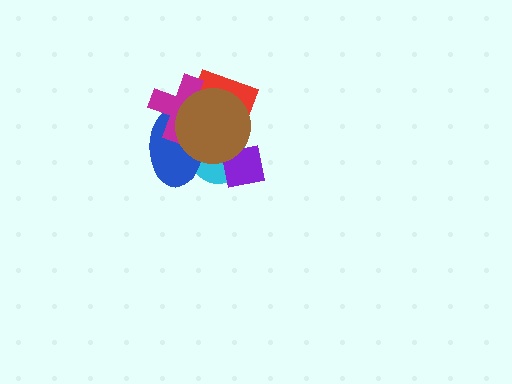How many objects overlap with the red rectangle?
5 objects overlap with the red rectangle.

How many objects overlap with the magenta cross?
3 objects overlap with the magenta cross.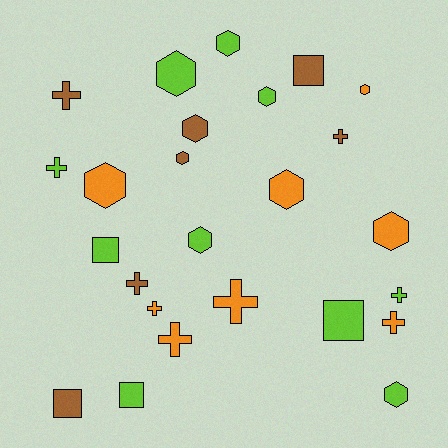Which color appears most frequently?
Lime, with 10 objects.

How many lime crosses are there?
There are 2 lime crosses.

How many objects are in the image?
There are 25 objects.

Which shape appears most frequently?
Hexagon, with 11 objects.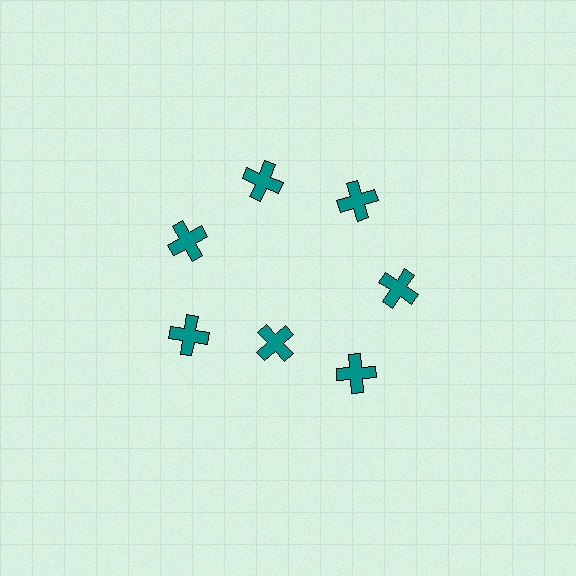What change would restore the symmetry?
The symmetry would be restored by moving it outward, back onto the ring so that all 7 crosses sit at equal angles and equal distance from the center.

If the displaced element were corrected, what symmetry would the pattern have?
It would have 7-fold rotational symmetry — the pattern would map onto itself every 51 degrees.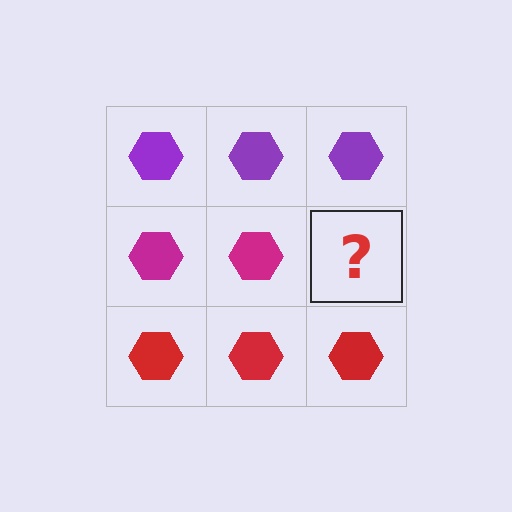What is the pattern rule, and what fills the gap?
The rule is that each row has a consistent color. The gap should be filled with a magenta hexagon.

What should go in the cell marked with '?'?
The missing cell should contain a magenta hexagon.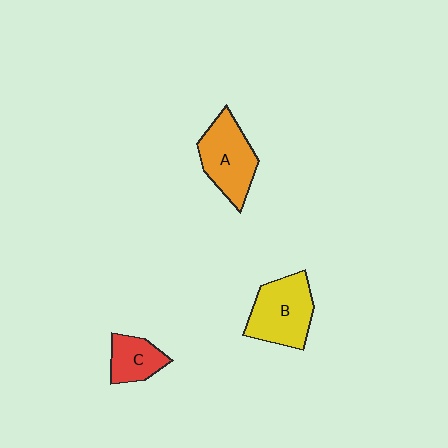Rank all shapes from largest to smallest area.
From largest to smallest: B (yellow), A (orange), C (red).